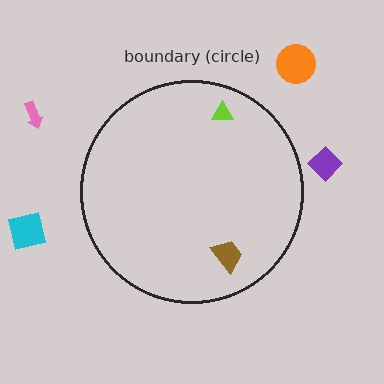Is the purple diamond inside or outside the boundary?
Outside.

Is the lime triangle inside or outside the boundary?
Inside.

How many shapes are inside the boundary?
2 inside, 4 outside.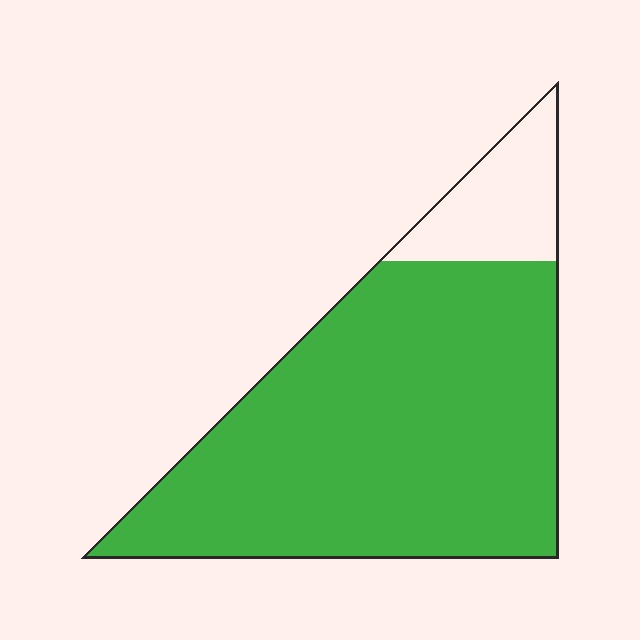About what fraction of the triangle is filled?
About seven eighths (7/8).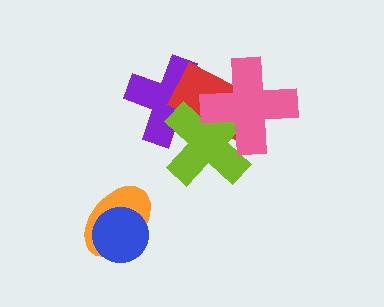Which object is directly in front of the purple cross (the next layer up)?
The red rectangle is directly in front of the purple cross.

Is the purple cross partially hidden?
Yes, it is partially covered by another shape.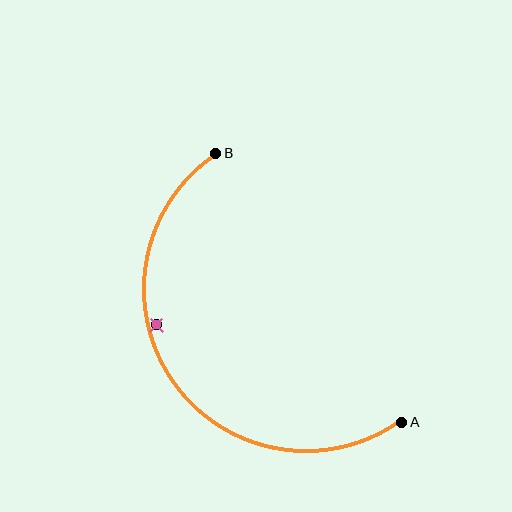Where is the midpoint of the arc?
The arc midpoint is the point on the curve farthest from the straight line joining A and B. It sits below and to the left of that line.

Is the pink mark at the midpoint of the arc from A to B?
No — the pink mark does not lie on the arc at all. It sits slightly inside the curve.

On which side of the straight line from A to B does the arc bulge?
The arc bulges below and to the left of the straight line connecting A and B.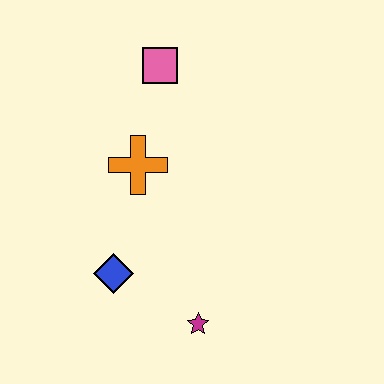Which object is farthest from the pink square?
The magenta star is farthest from the pink square.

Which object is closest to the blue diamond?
The magenta star is closest to the blue diamond.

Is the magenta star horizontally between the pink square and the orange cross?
No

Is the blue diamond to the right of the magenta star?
No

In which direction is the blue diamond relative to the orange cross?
The blue diamond is below the orange cross.